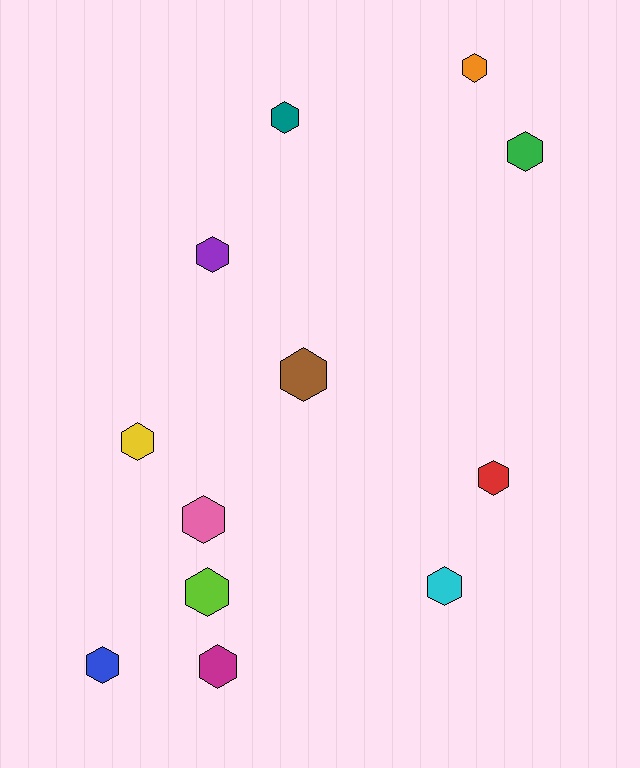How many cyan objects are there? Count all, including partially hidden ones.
There is 1 cyan object.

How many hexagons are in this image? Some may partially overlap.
There are 12 hexagons.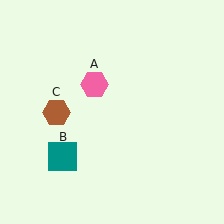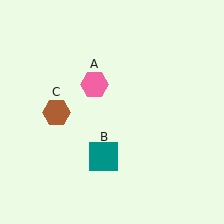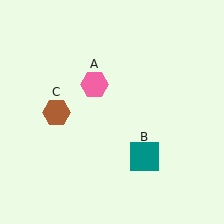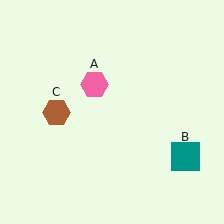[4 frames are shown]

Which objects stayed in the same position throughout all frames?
Pink hexagon (object A) and brown hexagon (object C) remained stationary.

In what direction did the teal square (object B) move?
The teal square (object B) moved right.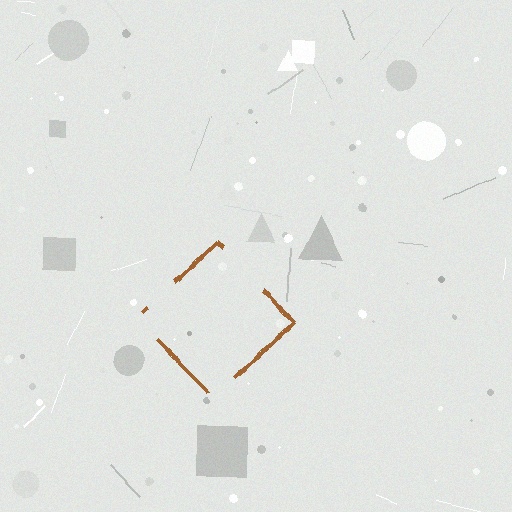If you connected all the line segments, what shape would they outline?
They would outline a diamond.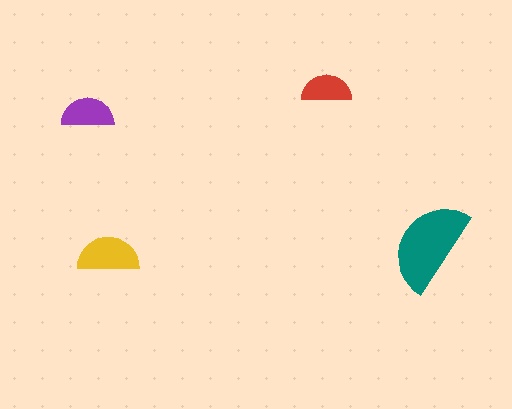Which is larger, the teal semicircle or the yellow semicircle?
The teal one.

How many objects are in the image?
There are 4 objects in the image.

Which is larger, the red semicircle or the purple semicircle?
The purple one.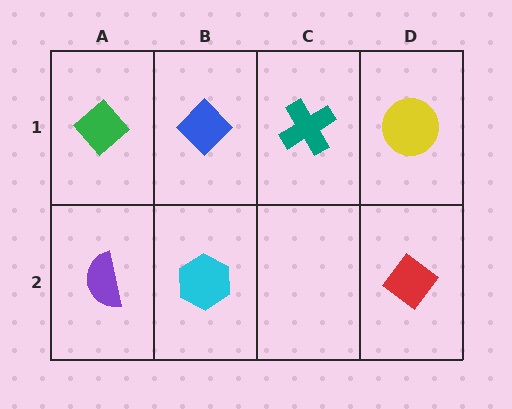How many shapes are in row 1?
4 shapes.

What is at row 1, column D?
A yellow circle.